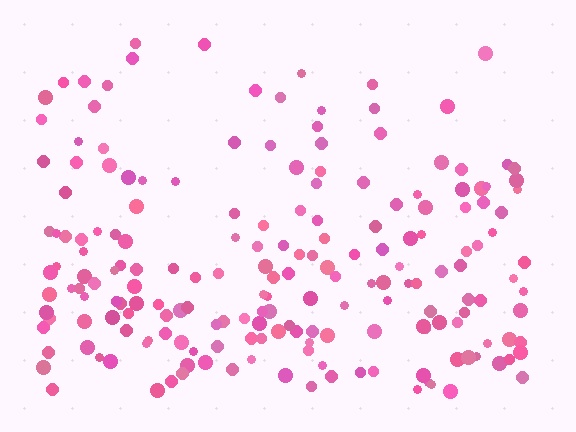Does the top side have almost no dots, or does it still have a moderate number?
Still a moderate number, just noticeably fewer than the bottom.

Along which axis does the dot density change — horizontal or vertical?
Vertical.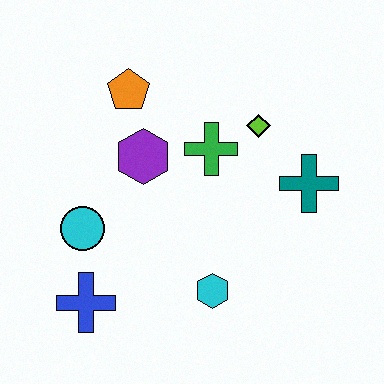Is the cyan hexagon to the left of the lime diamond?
Yes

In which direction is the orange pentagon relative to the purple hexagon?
The orange pentagon is above the purple hexagon.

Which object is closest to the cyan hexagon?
The blue cross is closest to the cyan hexagon.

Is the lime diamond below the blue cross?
No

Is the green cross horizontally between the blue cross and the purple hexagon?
No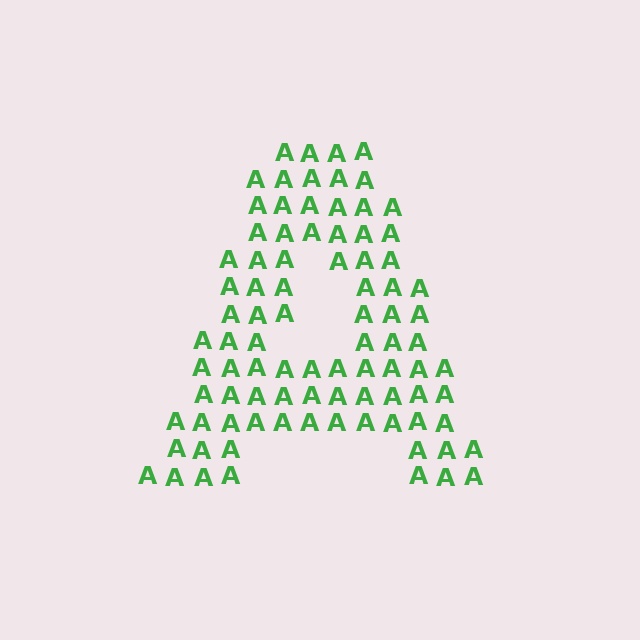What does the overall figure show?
The overall figure shows the letter A.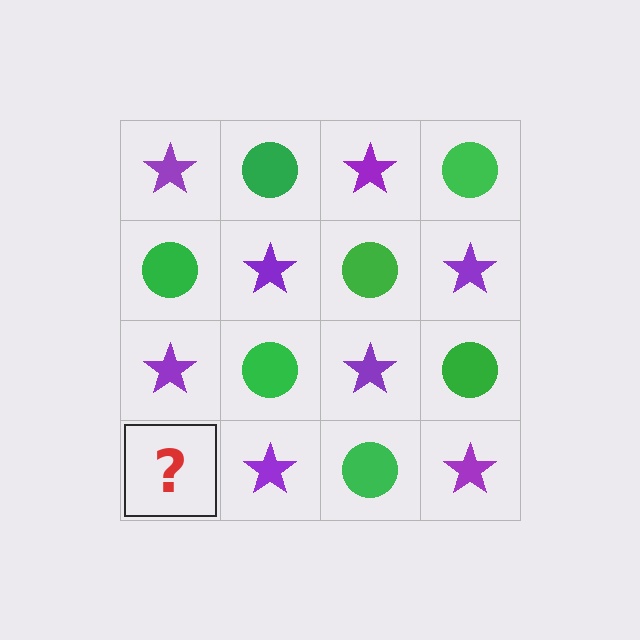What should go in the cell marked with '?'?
The missing cell should contain a green circle.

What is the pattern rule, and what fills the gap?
The rule is that it alternates purple star and green circle in a checkerboard pattern. The gap should be filled with a green circle.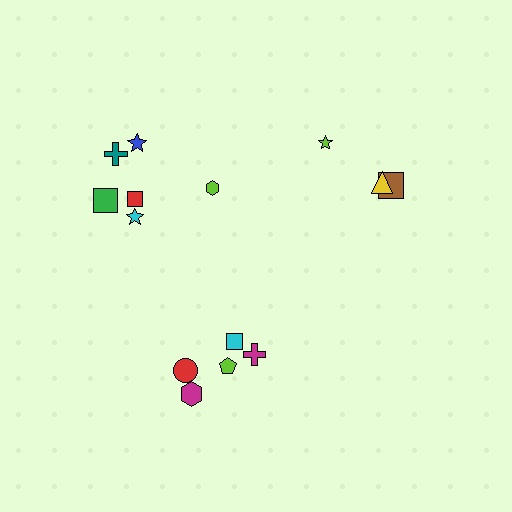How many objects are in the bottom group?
There are 5 objects.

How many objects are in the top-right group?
There are 3 objects.